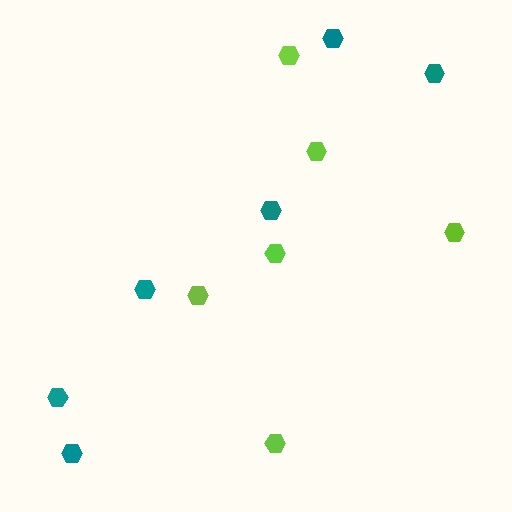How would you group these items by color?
There are 2 groups: one group of lime hexagons (6) and one group of teal hexagons (6).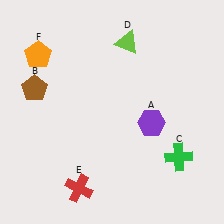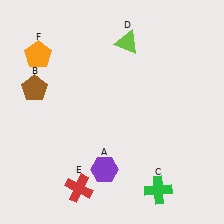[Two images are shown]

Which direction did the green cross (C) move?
The green cross (C) moved down.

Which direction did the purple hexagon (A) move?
The purple hexagon (A) moved down.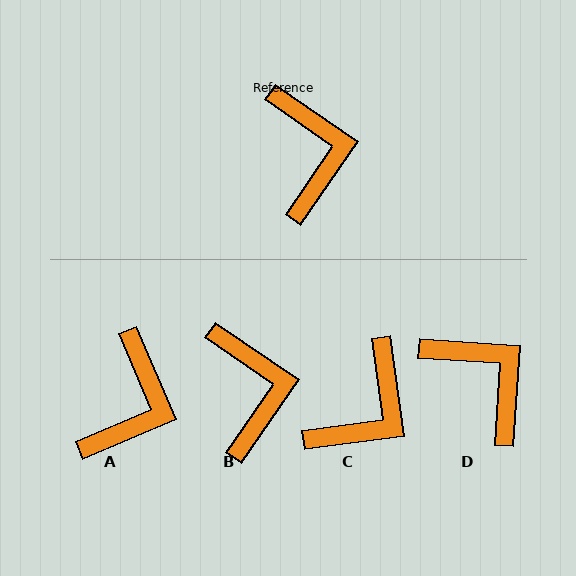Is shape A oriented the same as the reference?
No, it is off by about 32 degrees.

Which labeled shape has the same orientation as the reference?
B.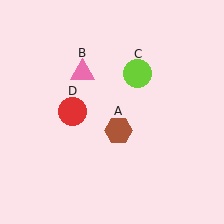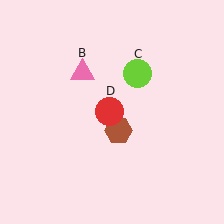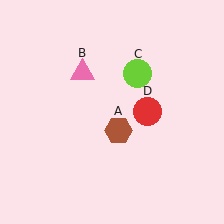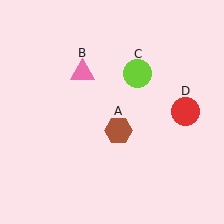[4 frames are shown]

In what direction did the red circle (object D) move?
The red circle (object D) moved right.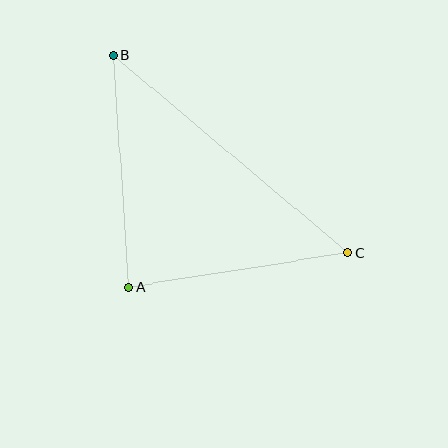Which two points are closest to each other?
Points A and C are closest to each other.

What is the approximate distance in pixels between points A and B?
The distance between A and B is approximately 233 pixels.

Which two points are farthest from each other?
Points B and C are farthest from each other.